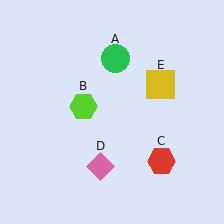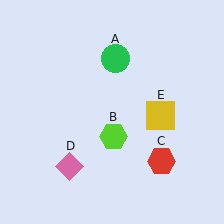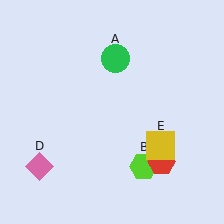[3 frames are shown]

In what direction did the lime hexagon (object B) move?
The lime hexagon (object B) moved down and to the right.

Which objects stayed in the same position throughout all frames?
Green circle (object A) and red hexagon (object C) remained stationary.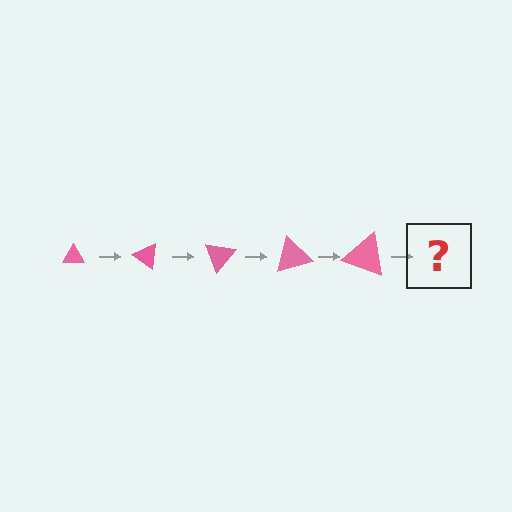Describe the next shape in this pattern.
It should be a triangle, larger than the previous one and rotated 175 degrees from the start.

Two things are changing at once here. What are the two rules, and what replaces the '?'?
The two rules are that the triangle grows larger each step and it rotates 35 degrees each step. The '?' should be a triangle, larger than the previous one and rotated 175 degrees from the start.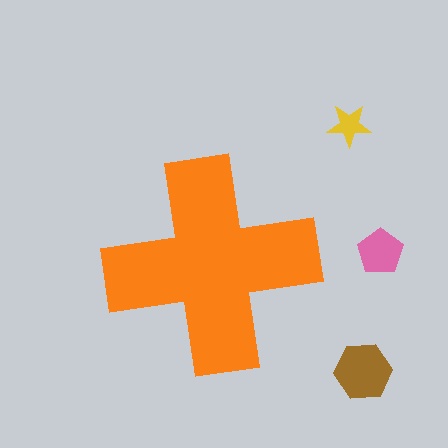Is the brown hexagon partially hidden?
No, the brown hexagon is fully visible.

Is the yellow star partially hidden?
No, the yellow star is fully visible.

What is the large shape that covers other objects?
An orange cross.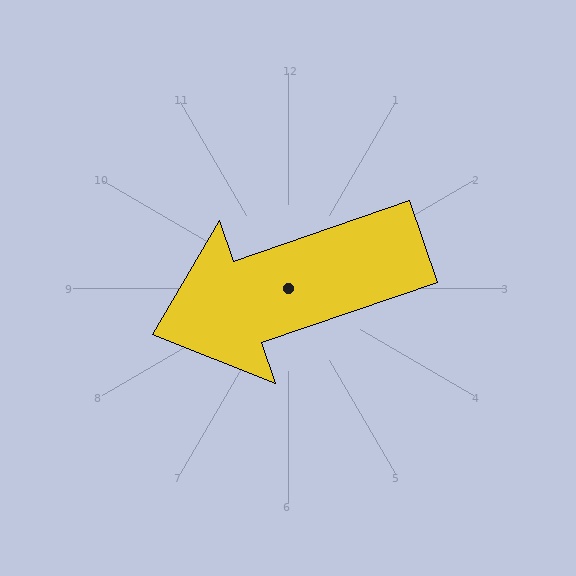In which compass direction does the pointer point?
West.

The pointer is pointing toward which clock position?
Roughly 8 o'clock.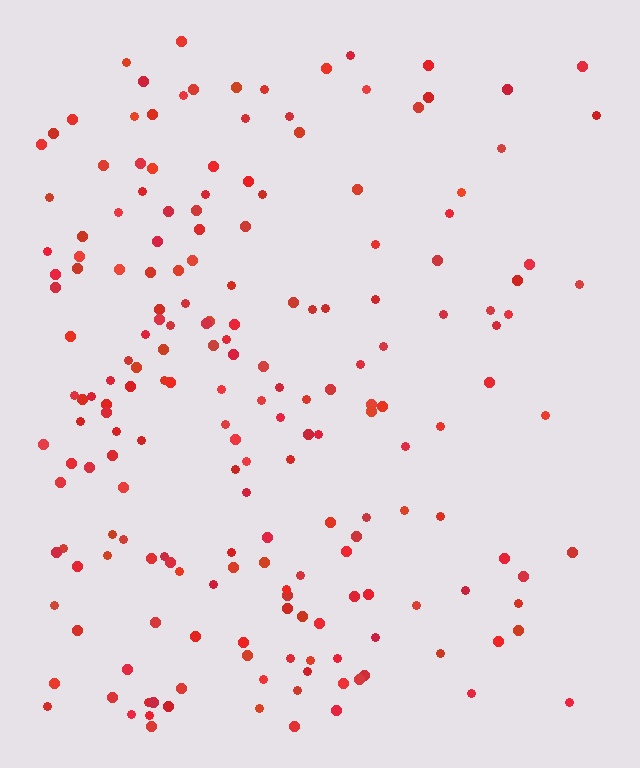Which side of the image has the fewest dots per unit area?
The right.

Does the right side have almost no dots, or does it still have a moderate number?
Still a moderate number, just noticeably fewer than the left.